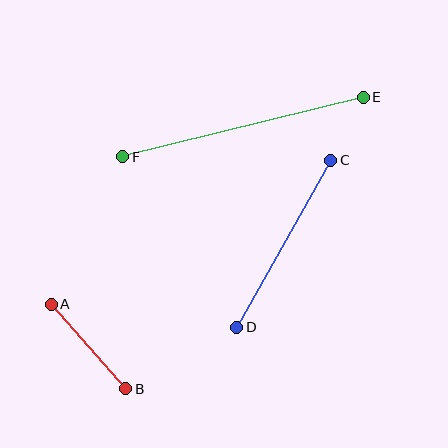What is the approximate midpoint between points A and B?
The midpoint is at approximately (88, 346) pixels.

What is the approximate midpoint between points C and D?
The midpoint is at approximately (284, 244) pixels.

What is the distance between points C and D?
The distance is approximately 192 pixels.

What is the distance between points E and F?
The distance is approximately 248 pixels.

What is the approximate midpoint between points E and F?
The midpoint is at approximately (243, 127) pixels.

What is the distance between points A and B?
The distance is approximately 113 pixels.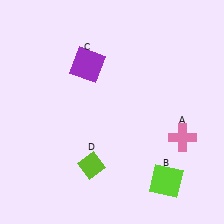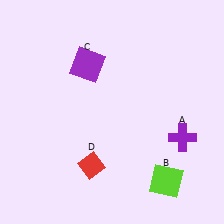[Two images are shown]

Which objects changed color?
A changed from pink to purple. D changed from lime to red.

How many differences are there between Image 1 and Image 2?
There are 2 differences between the two images.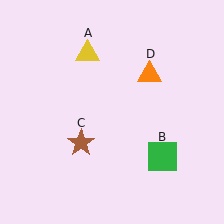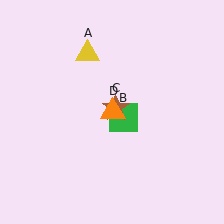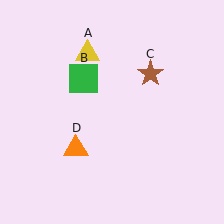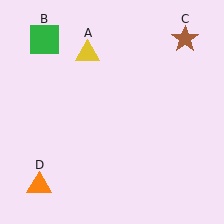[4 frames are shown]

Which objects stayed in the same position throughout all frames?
Yellow triangle (object A) remained stationary.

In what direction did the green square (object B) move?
The green square (object B) moved up and to the left.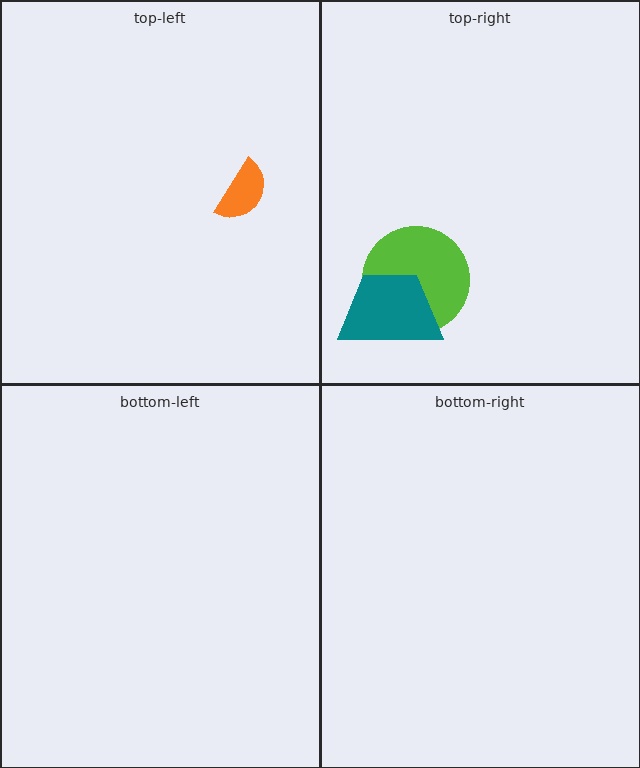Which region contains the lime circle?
The top-right region.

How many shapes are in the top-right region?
2.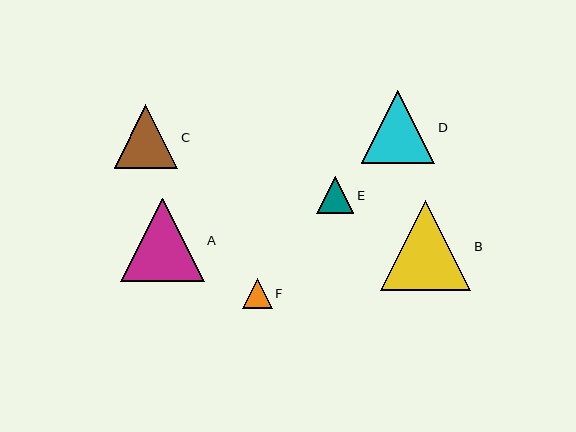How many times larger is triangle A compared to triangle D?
Triangle A is approximately 1.1 times the size of triangle D.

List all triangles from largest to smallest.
From largest to smallest: B, A, D, C, E, F.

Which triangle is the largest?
Triangle B is the largest with a size of approximately 90 pixels.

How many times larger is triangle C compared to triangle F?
Triangle C is approximately 2.1 times the size of triangle F.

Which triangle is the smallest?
Triangle F is the smallest with a size of approximately 30 pixels.